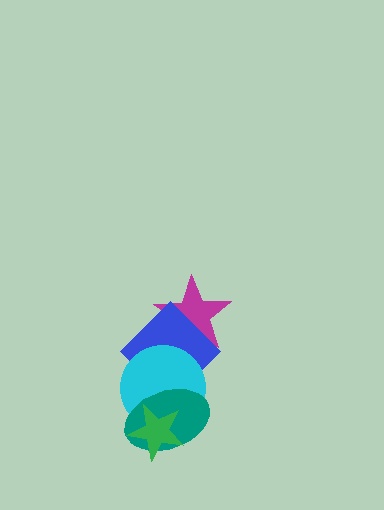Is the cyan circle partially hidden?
Yes, it is partially covered by another shape.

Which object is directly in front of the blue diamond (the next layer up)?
The cyan circle is directly in front of the blue diamond.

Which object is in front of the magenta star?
The blue diamond is in front of the magenta star.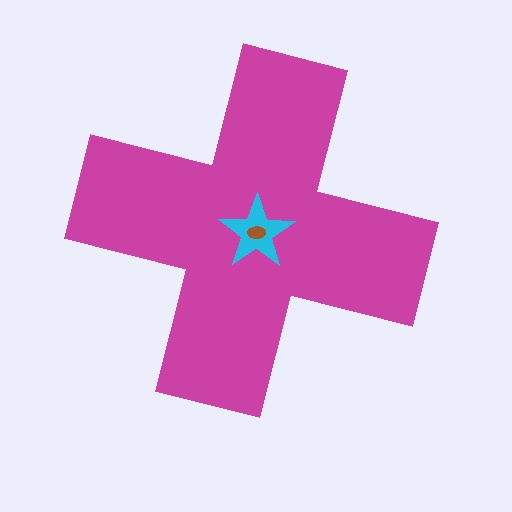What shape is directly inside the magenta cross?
The cyan star.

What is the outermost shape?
The magenta cross.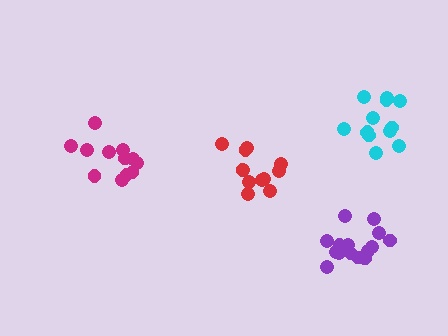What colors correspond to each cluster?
The clusters are colored: purple, cyan, magenta, red.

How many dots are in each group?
Group 1: 15 dots, Group 2: 13 dots, Group 3: 12 dots, Group 4: 12 dots (52 total).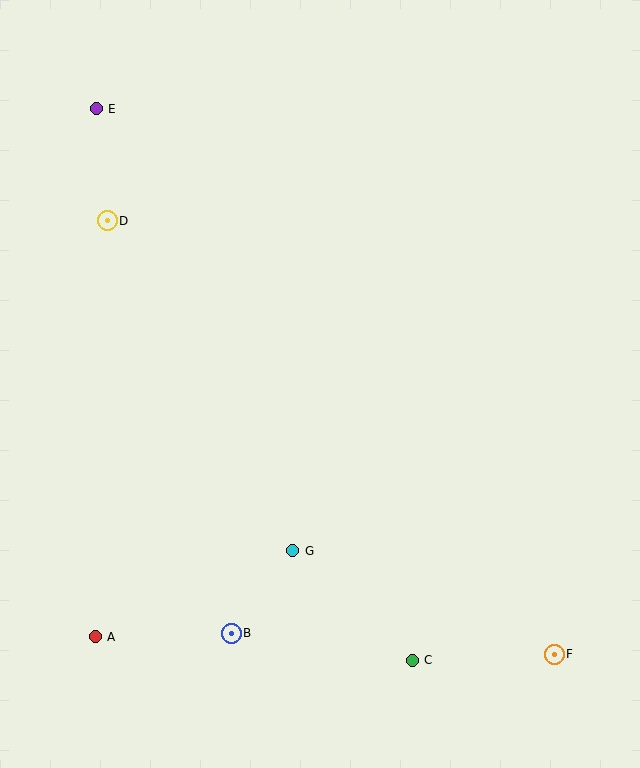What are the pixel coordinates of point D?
Point D is at (107, 221).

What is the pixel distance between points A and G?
The distance between A and G is 216 pixels.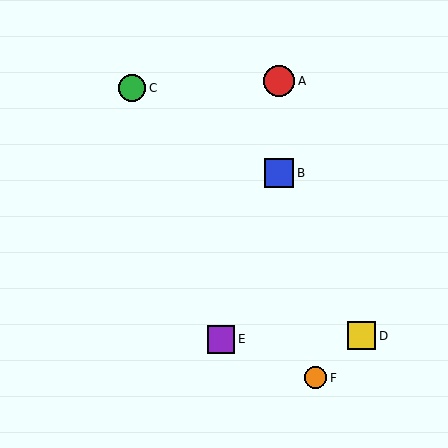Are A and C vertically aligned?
No, A is at x≈279 and C is at x≈132.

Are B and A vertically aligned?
Yes, both are at x≈279.